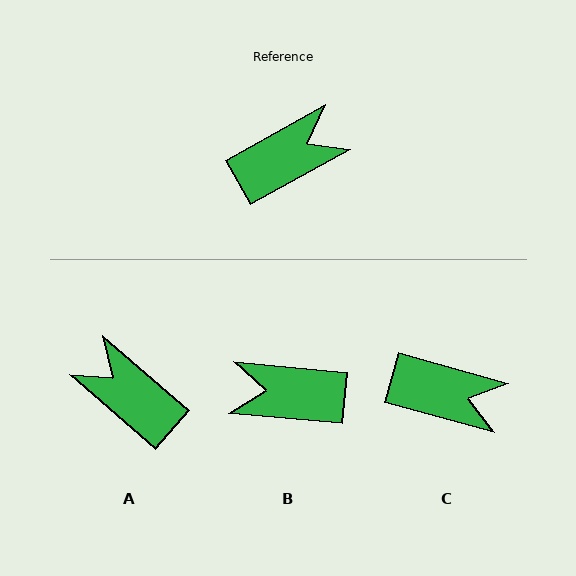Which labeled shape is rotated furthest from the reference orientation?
B, about 146 degrees away.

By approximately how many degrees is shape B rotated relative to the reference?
Approximately 146 degrees counter-clockwise.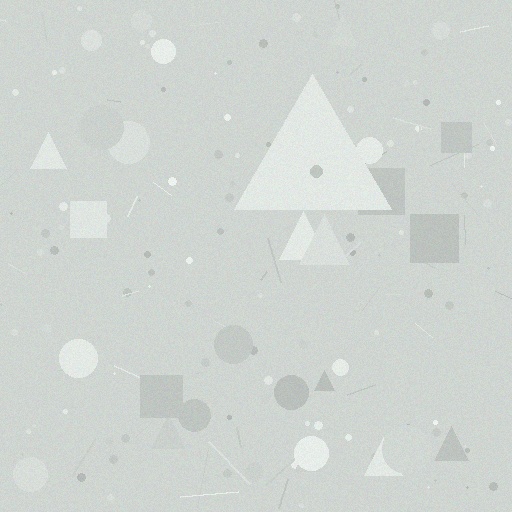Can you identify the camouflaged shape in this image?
The camouflaged shape is a triangle.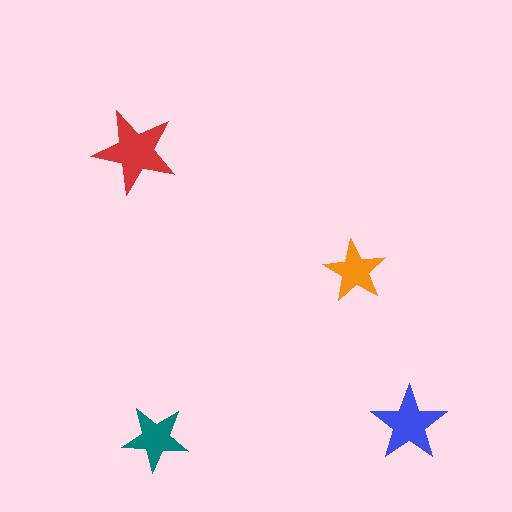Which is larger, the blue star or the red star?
The red one.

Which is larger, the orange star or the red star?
The red one.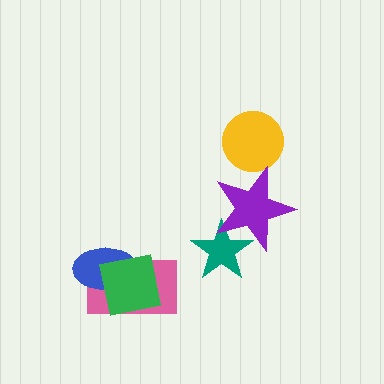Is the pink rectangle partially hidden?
Yes, it is partially covered by another shape.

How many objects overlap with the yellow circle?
1 object overlaps with the yellow circle.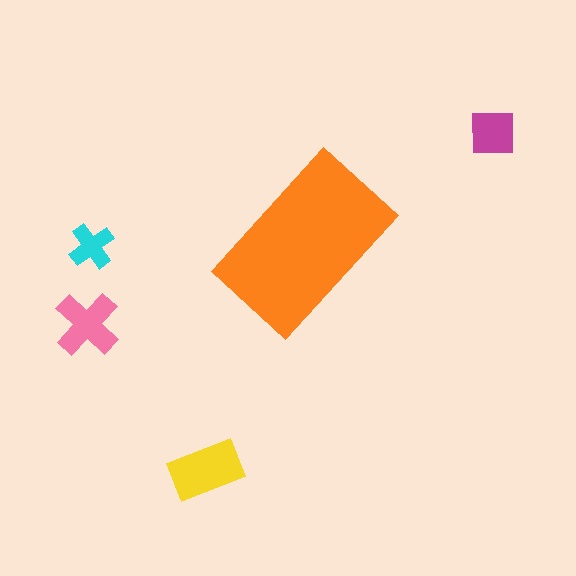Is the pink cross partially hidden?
No, the pink cross is fully visible.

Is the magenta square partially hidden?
No, the magenta square is fully visible.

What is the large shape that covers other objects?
An orange rectangle.